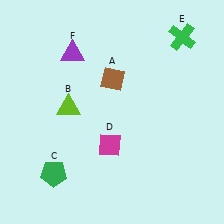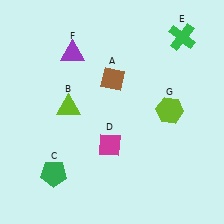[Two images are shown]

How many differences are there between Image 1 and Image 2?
There is 1 difference between the two images.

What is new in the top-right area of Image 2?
A lime hexagon (G) was added in the top-right area of Image 2.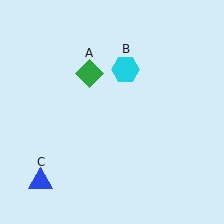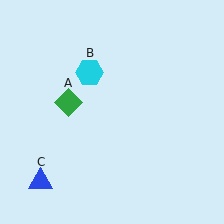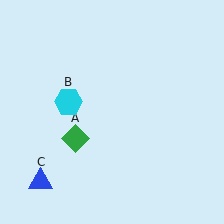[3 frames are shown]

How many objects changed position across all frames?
2 objects changed position: green diamond (object A), cyan hexagon (object B).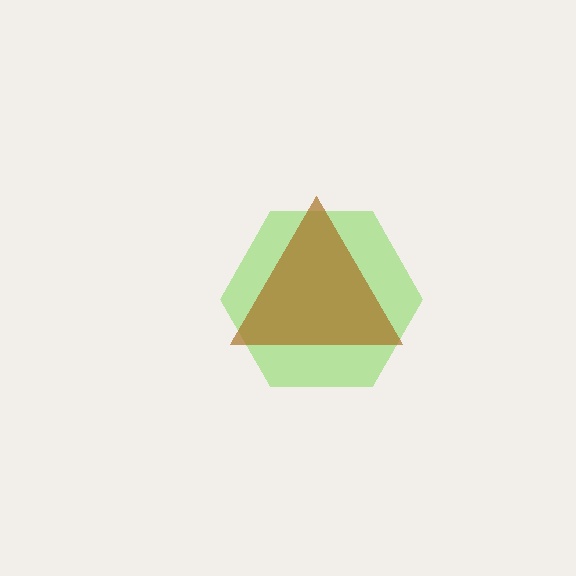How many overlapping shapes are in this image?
There are 2 overlapping shapes in the image.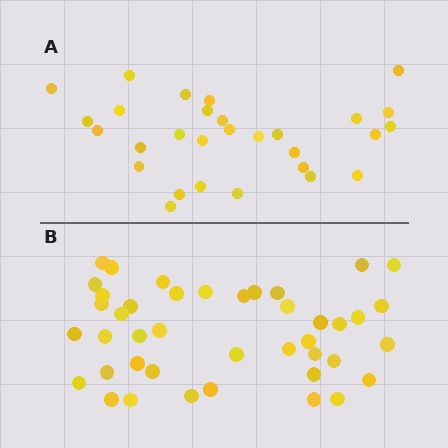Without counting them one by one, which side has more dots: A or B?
Region B (the bottom region) has more dots.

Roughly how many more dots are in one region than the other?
Region B has approximately 15 more dots than region A.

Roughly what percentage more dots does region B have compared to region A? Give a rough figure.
About 45% more.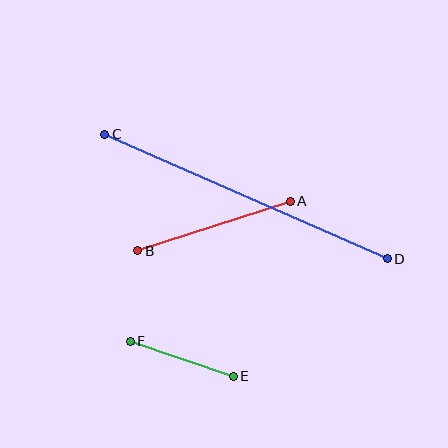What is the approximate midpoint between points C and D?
The midpoint is at approximately (246, 196) pixels.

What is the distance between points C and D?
The distance is approximately 308 pixels.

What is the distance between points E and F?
The distance is approximately 109 pixels.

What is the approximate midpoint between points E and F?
The midpoint is at approximately (182, 359) pixels.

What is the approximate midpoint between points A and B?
The midpoint is at approximately (214, 226) pixels.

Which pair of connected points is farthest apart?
Points C and D are farthest apart.